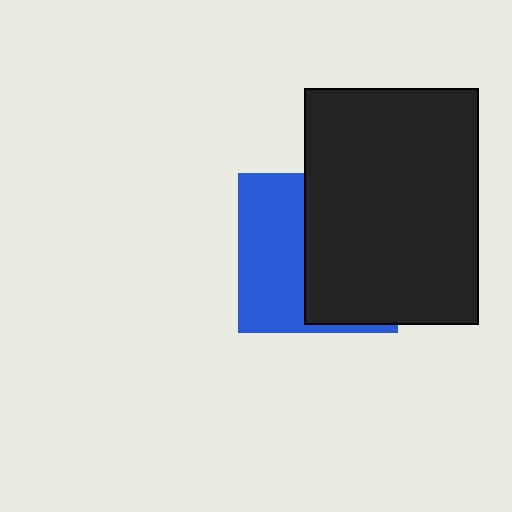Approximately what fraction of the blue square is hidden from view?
Roughly 56% of the blue square is hidden behind the black rectangle.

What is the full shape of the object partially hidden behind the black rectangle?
The partially hidden object is a blue square.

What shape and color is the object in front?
The object in front is a black rectangle.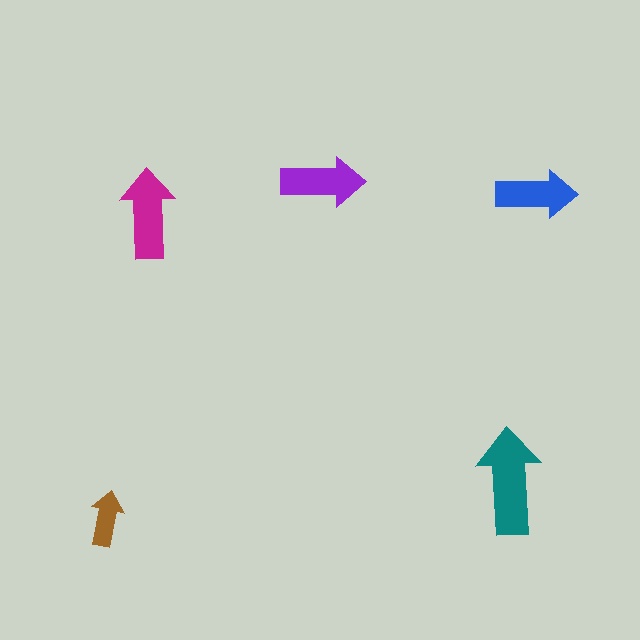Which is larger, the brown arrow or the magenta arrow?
The magenta one.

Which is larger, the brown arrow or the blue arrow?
The blue one.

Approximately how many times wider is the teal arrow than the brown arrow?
About 2 times wider.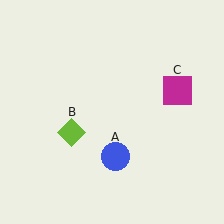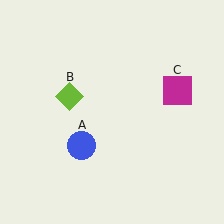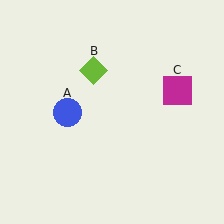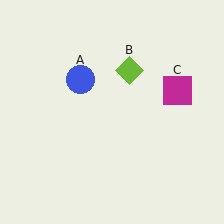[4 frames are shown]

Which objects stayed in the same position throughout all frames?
Magenta square (object C) remained stationary.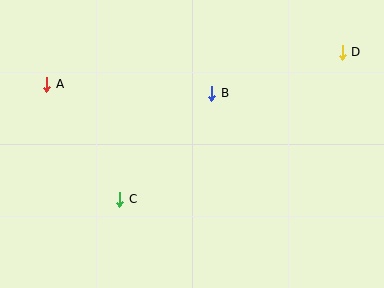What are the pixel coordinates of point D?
Point D is at (342, 52).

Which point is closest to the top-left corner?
Point A is closest to the top-left corner.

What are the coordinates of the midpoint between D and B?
The midpoint between D and B is at (277, 73).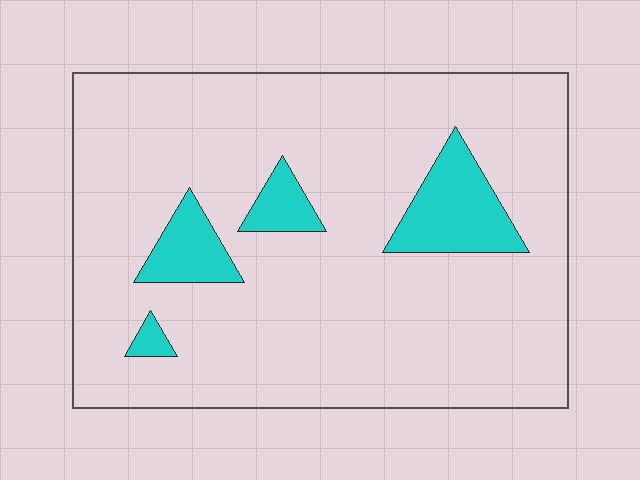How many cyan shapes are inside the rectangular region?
4.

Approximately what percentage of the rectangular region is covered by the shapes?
Approximately 10%.